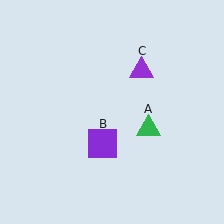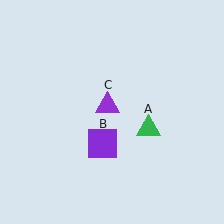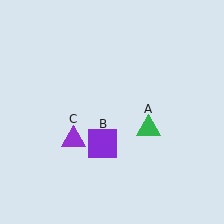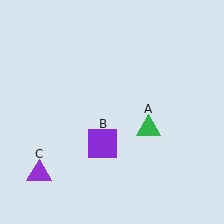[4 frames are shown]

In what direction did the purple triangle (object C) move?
The purple triangle (object C) moved down and to the left.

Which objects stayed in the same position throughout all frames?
Green triangle (object A) and purple square (object B) remained stationary.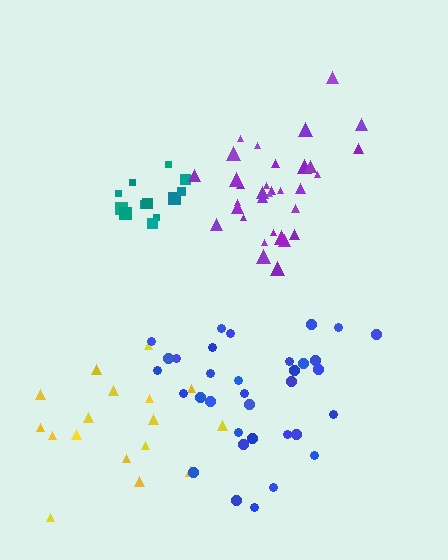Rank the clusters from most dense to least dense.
purple, teal, blue, yellow.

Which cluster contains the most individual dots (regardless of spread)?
Blue (34).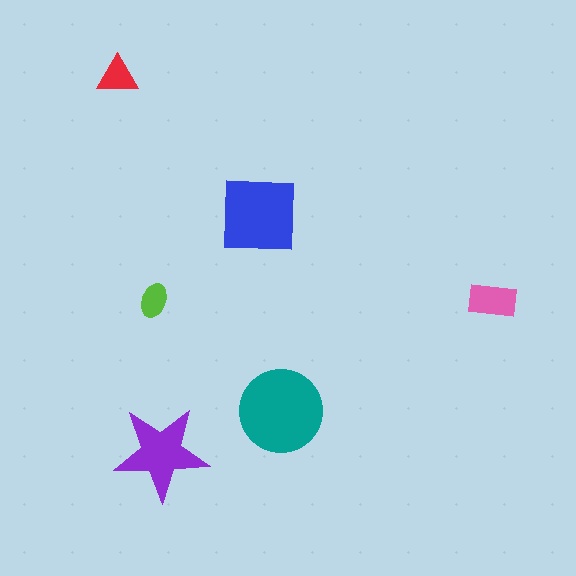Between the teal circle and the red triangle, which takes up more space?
The teal circle.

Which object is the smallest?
The lime ellipse.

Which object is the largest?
The teal circle.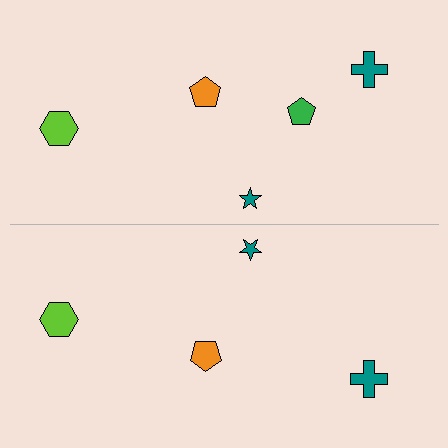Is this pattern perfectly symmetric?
No, the pattern is not perfectly symmetric. A green pentagon is missing from the bottom side.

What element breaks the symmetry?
A green pentagon is missing from the bottom side.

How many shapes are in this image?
There are 9 shapes in this image.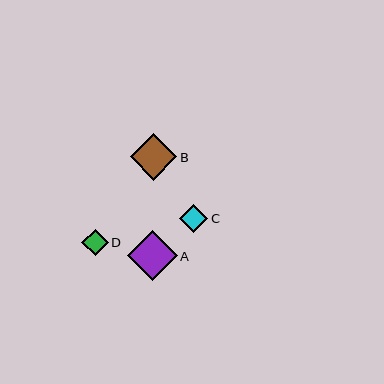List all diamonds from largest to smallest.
From largest to smallest: A, B, C, D.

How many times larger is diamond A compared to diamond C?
Diamond A is approximately 1.7 times the size of diamond C.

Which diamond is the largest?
Diamond A is the largest with a size of approximately 50 pixels.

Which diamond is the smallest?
Diamond D is the smallest with a size of approximately 26 pixels.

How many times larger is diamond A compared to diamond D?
Diamond A is approximately 1.9 times the size of diamond D.